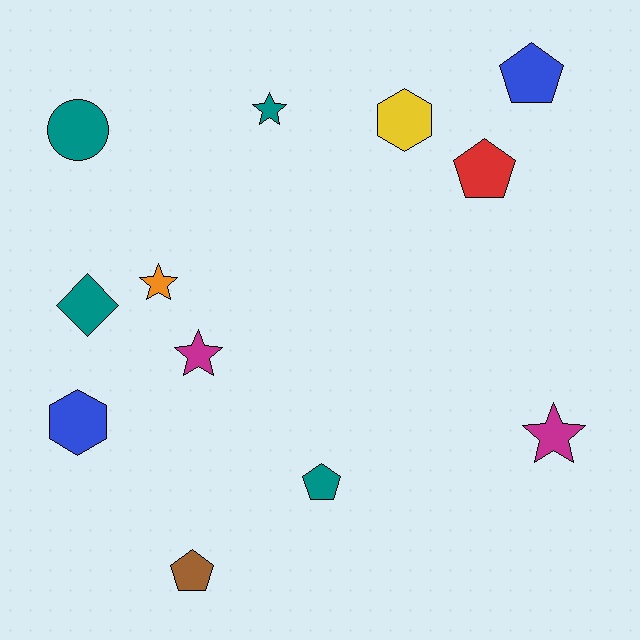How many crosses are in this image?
There are no crosses.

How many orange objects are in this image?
There is 1 orange object.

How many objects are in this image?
There are 12 objects.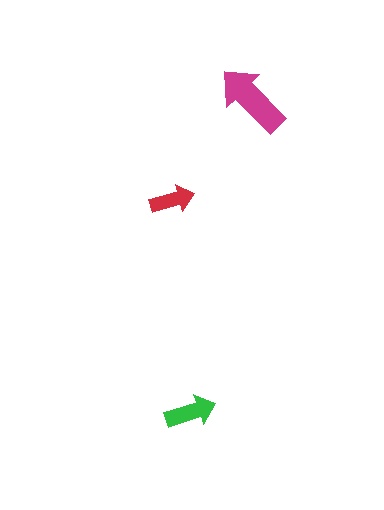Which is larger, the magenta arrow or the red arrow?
The magenta one.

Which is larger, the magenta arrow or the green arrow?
The magenta one.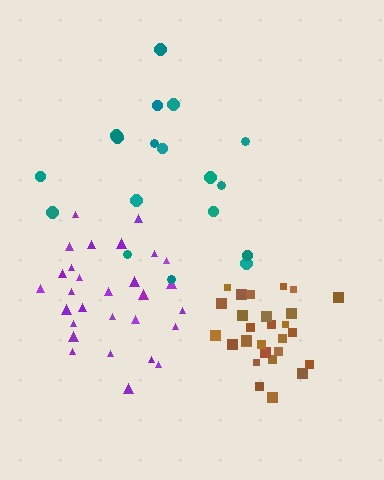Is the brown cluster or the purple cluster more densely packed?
Brown.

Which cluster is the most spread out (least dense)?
Teal.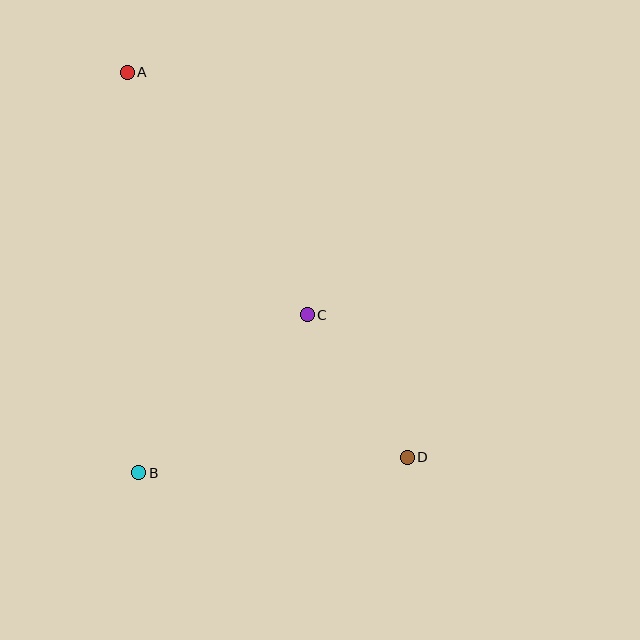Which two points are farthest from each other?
Points A and D are farthest from each other.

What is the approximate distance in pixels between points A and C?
The distance between A and C is approximately 302 pixels.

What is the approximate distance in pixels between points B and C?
The distance between B and C is approximately 231 pixels.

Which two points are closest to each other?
Points C and D are closest to each other.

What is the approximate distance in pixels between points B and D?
The distance between B and D is approximately 269 pixels.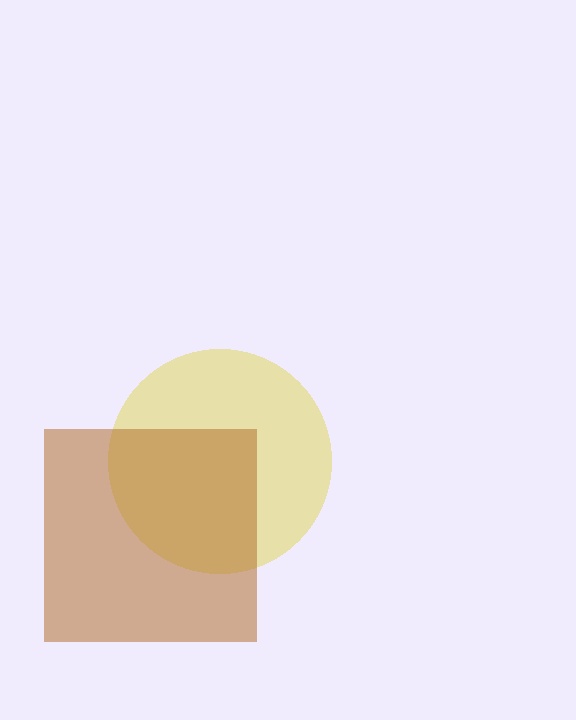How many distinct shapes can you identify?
There are 2 distinct shapes: a yellow circle, a brown square.